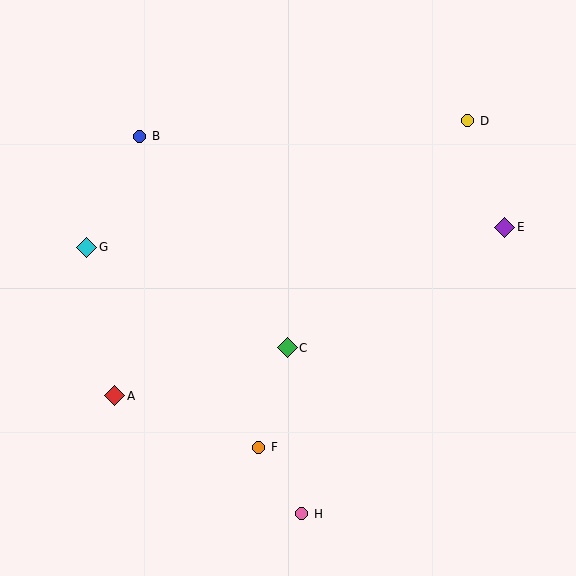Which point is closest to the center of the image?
Point C at (287, 348) is closest to the center.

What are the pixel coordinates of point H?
Point H is at (302, 514).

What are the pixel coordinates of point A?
Point A is at (115, 396).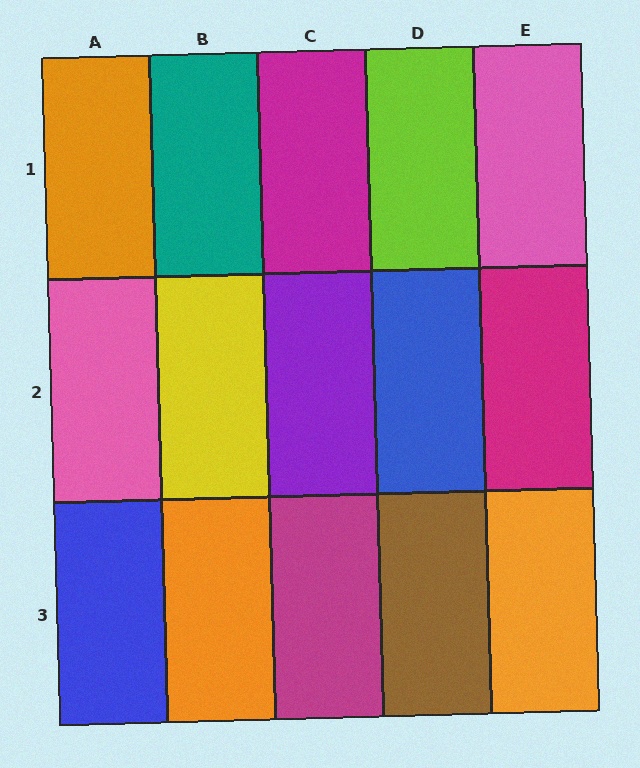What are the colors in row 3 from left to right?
Blue, orange, magenta, brown, orange.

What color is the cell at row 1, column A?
Orange.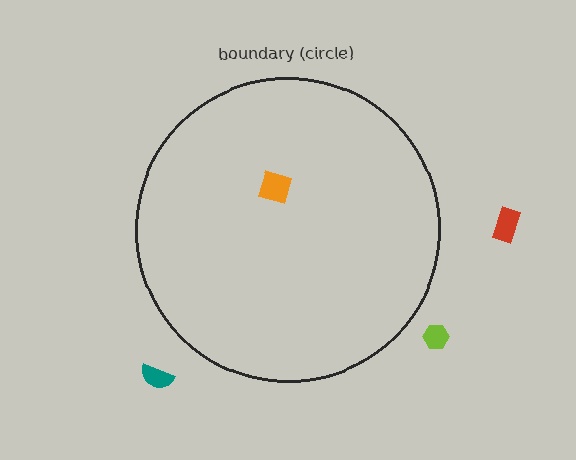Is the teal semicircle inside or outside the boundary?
Outside.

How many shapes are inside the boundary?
1 inside, 3 outside.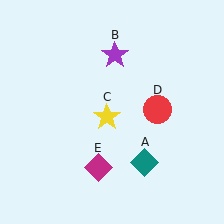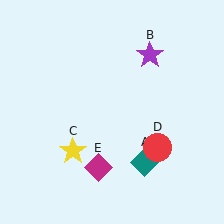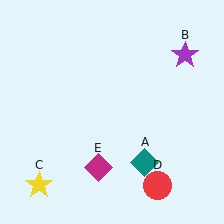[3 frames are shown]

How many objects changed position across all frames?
3 objects changed position: purple star (object B), yellow star (object C), red circle (object D).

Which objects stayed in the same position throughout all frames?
Teal diamond (object A) and magenta diamond (object E) remained stationary.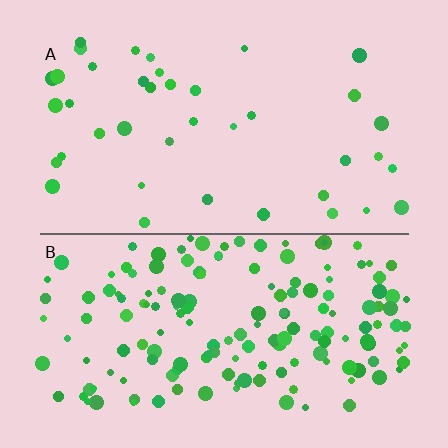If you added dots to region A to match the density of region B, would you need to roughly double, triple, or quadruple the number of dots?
Approximately quadruple.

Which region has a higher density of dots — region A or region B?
B (the bottom).